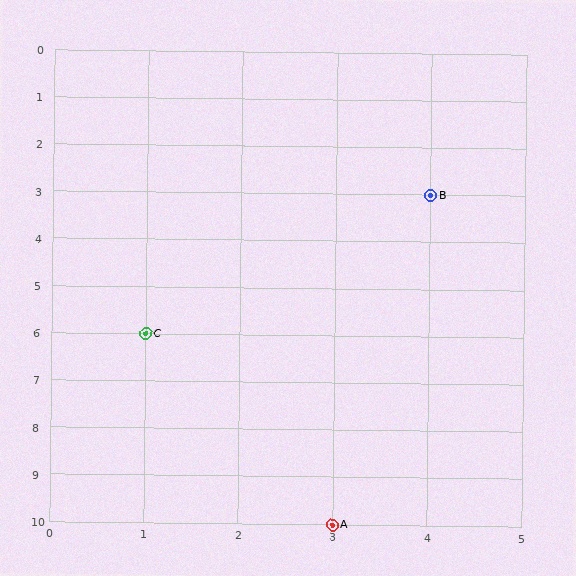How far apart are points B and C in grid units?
Points B and C are 3 columns and 3 rows apart (about 4.2 grid units diagonally).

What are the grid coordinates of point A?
Point A is at grid coordinates (3, 10).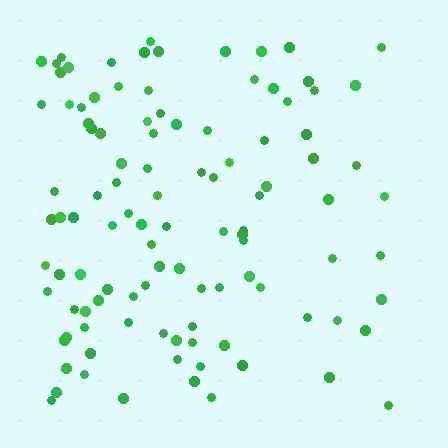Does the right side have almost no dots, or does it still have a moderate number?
Still a moderate number, just noticeably fewer than the left.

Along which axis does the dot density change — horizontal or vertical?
Horizontal.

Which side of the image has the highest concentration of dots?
The left.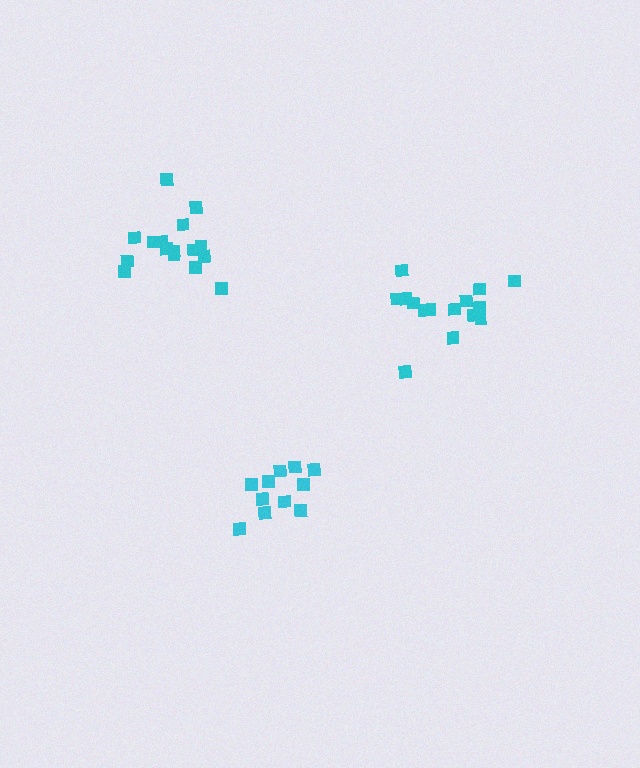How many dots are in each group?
Group 1: 11 dots, Group 2: 15 dots, Group 3: 16 dots (42 total).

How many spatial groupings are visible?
There are 3 spatial groupings.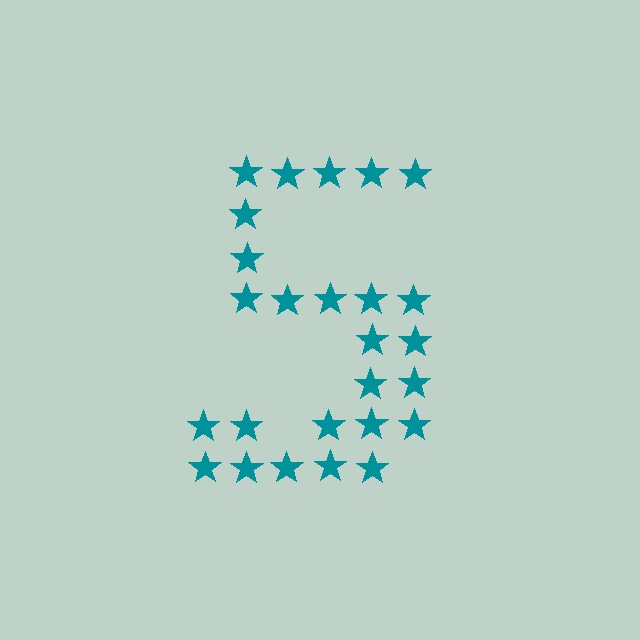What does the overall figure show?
The overall figure shows the digit 5.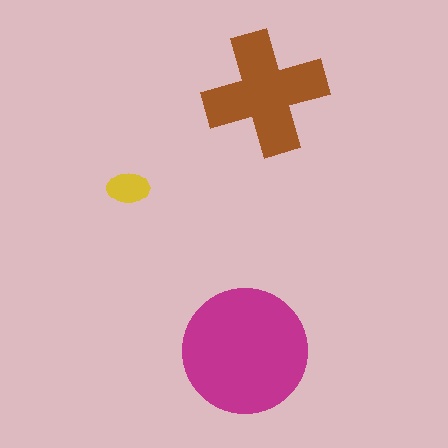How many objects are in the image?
There are 3 objects in the image.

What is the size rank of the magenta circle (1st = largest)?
1st.